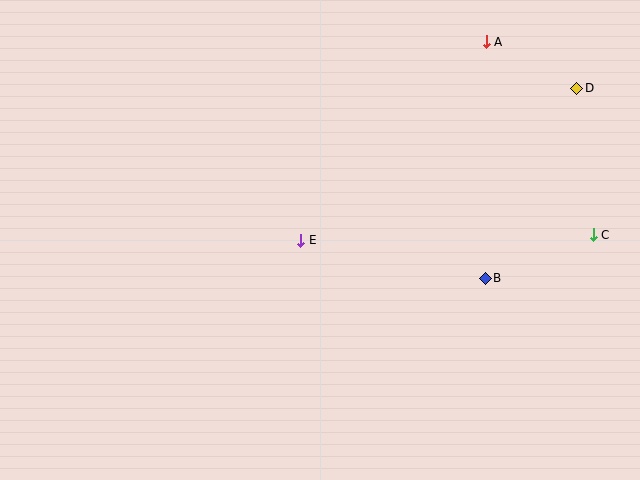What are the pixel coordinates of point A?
Point A is at (486, 42).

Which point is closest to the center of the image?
Point E at (301, 240) is closest to the center.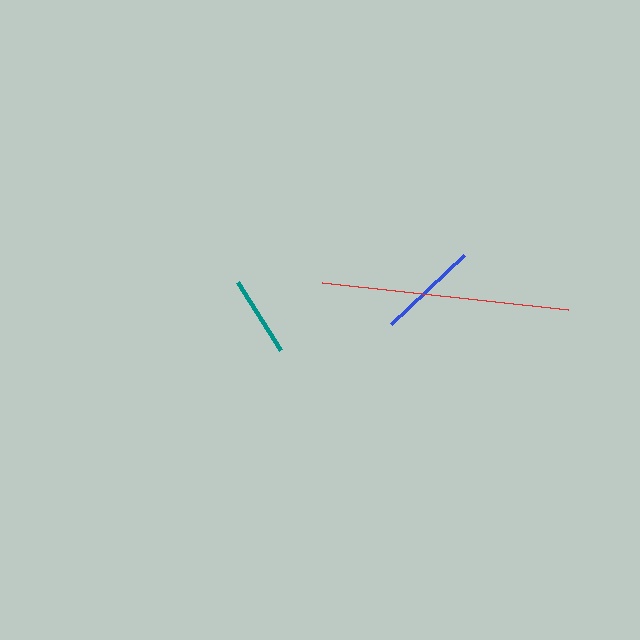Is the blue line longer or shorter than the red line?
The red line is longer than the blue line.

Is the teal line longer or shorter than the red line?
The red line is longer than the teal line.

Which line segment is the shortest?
The teal line is the shortest at approximately 80 pixels.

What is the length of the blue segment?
The blue segment is approximately 101 pixels long.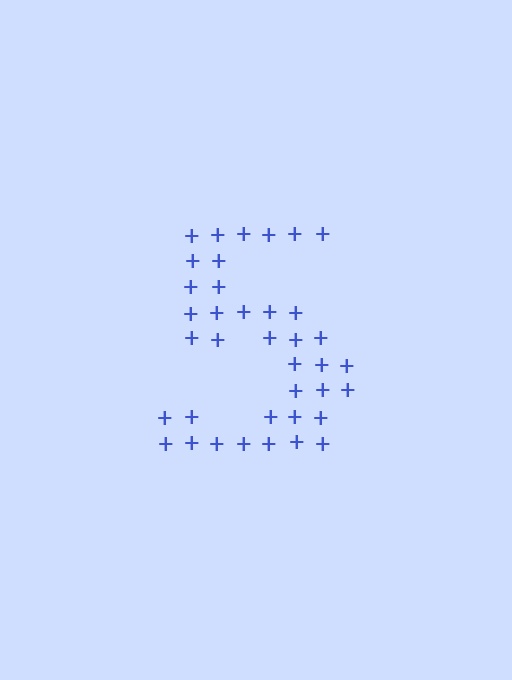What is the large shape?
The large shape is the digit 5.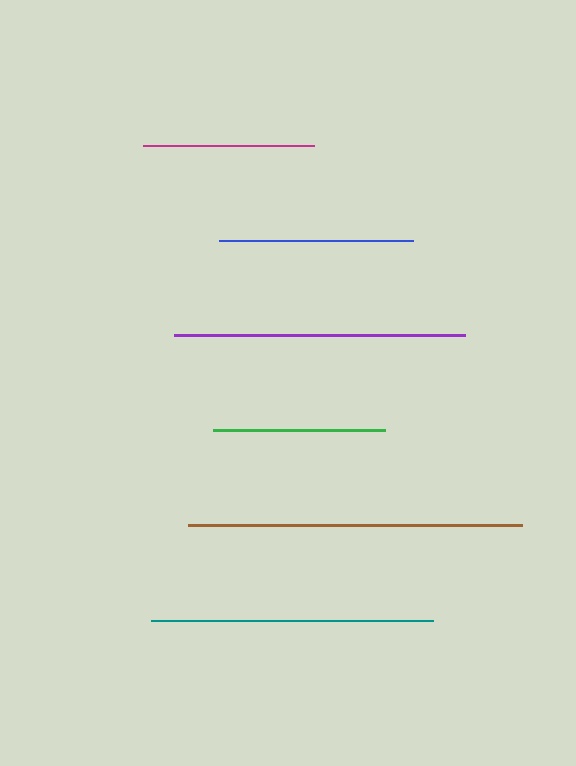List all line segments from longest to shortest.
From longest to shortest: brown, purple, teal, blue, green, magenta.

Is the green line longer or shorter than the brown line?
The brown line is longer than the green line.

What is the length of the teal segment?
The teal segment is approximately 281 pixels long.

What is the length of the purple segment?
The purple segment is approximately 291 pixels long.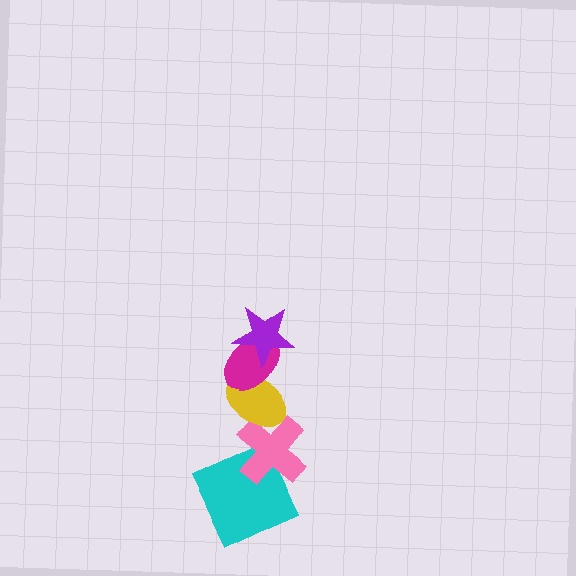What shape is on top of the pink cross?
The yellow ellipse is on top of the pink cross.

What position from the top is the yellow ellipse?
The yellow ellipse is 3rd from the top.